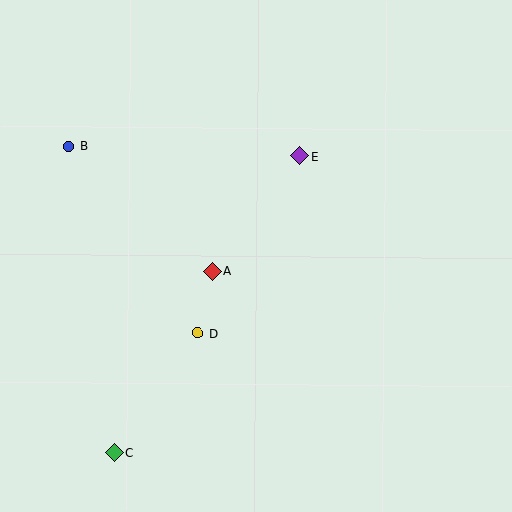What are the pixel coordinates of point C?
Point C is at (115, 452).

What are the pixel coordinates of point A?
Point A is at (212, 271).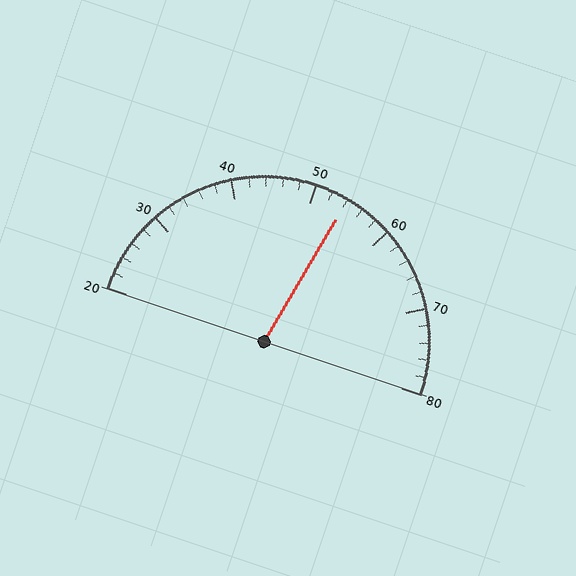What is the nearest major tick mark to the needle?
The nearest major tick mark is 50.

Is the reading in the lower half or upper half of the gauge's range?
The reading is in the upper half of the range (20 to 80).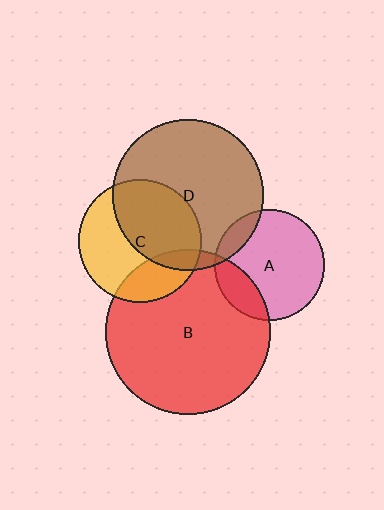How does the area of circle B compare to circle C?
Approximately 1.8 times.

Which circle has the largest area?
Circle B (red).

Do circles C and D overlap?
Yes.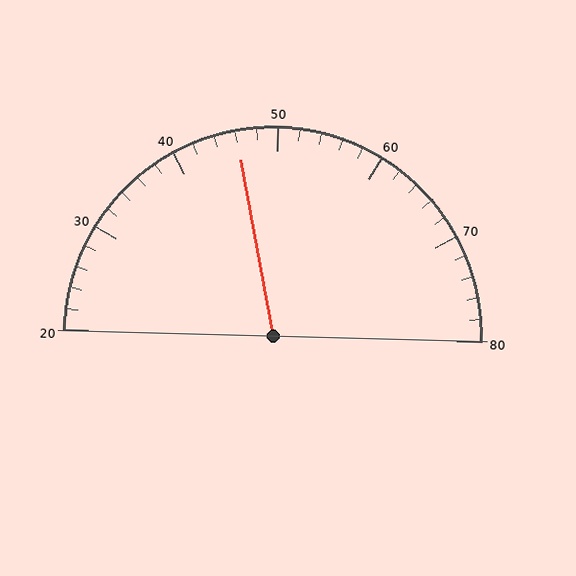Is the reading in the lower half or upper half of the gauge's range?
The reading is in the lower half of the range (20 to 80).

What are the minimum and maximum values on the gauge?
The gauge ranges from 20 to 80.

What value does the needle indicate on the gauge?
The needle indicates approximately 46.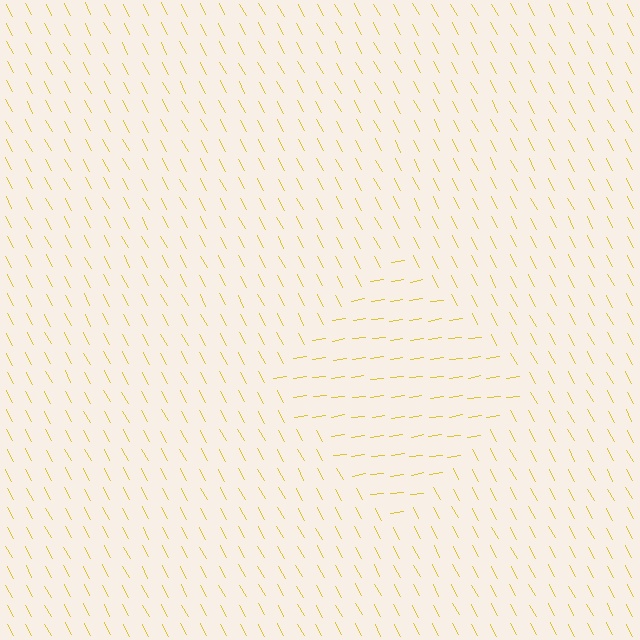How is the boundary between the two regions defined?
The boundary is defined purely by a change in line orientation (approximately 70 degrees difference). All lines are the same color and thickness.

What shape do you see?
I see a diamond.